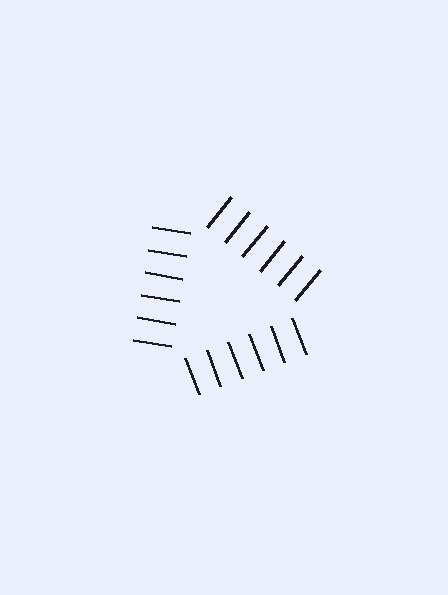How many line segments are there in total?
18 — 6 along each of the 3 edges.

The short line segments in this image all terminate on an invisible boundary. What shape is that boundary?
An illusory triangle — the line segments terminate on its edges but no continuous stroke is drawn.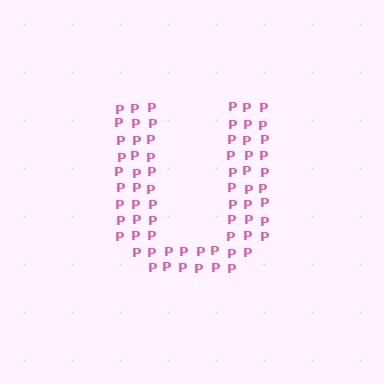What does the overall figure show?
The overall figure shows the letter U.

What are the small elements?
The small elements are letter P's.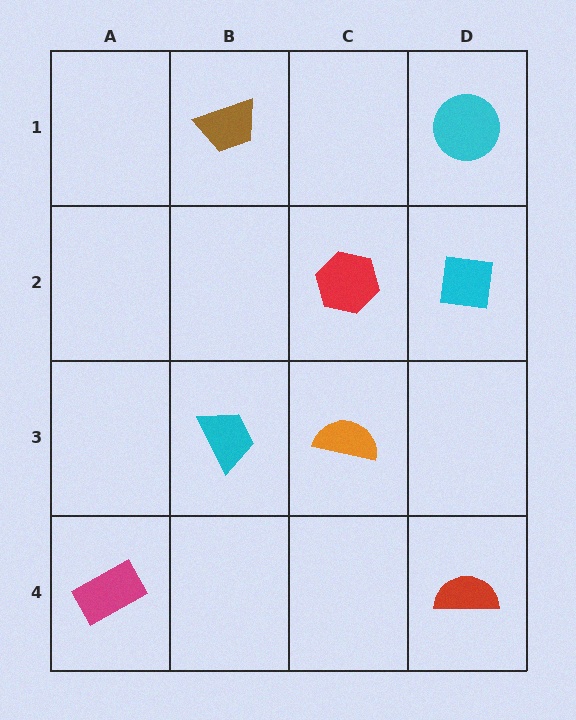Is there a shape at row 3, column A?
No, that cell is empty.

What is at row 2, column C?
A red hexagon.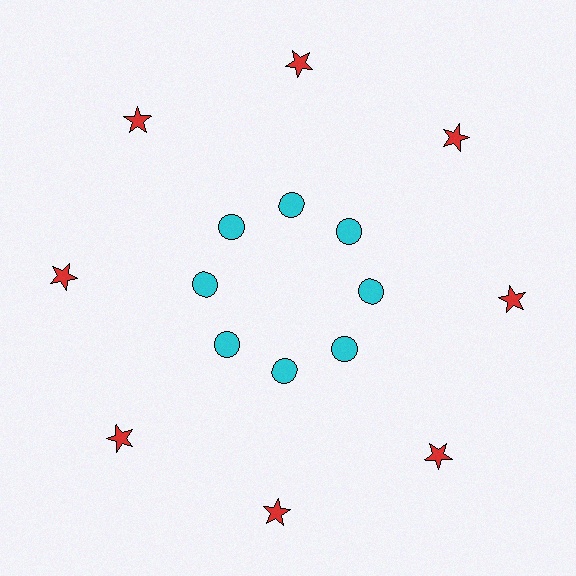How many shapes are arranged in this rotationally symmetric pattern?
There are 16 shapes, arranged in 8 groups of 2.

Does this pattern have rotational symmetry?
Yes, this pattern has 8-fold rotational symmetry. It looks the same after rotating 45 degrees around the center.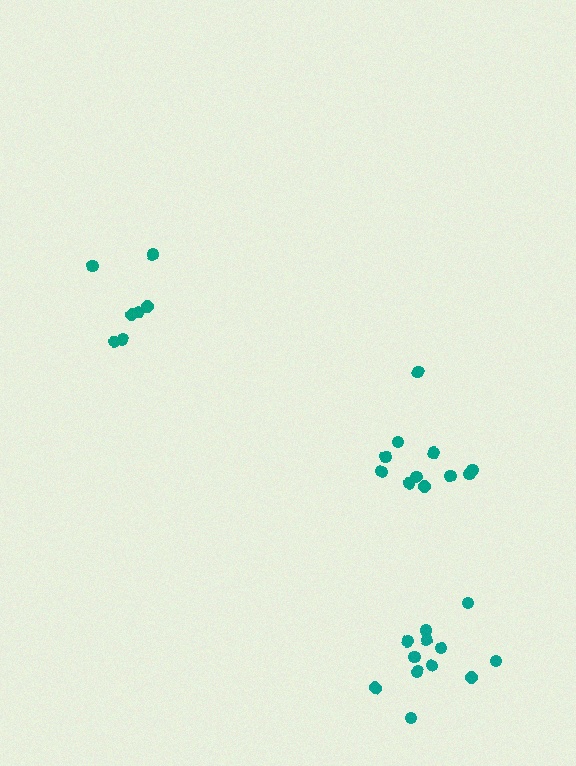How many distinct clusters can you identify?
There are 3 distinct clusters.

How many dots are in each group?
Group 1: 12 dots, Group 2: 7 dots, Group 3: 11 dots (30 total).